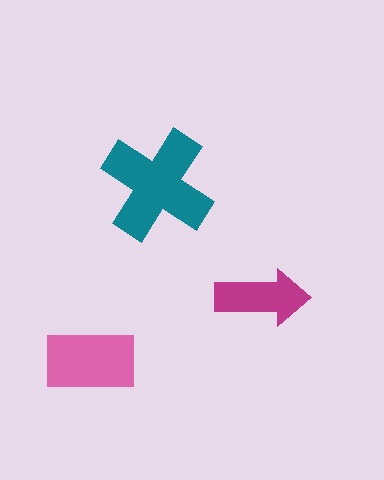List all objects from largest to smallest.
The teal cross, the pink rectangle, the magenta arrow.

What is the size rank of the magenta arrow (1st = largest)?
3rd.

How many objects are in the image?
There are 3 objects in the image.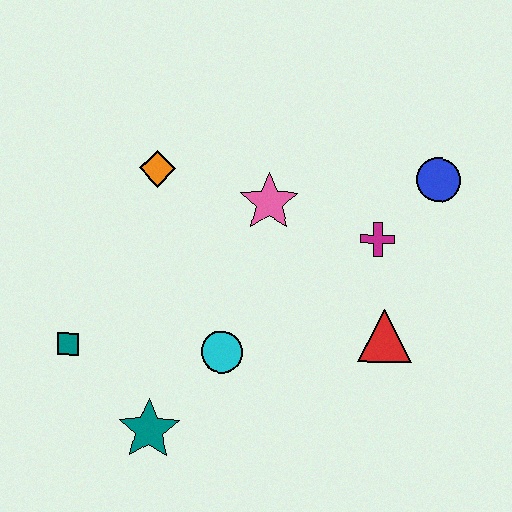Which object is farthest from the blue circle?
The teal square is farthest from the blue circle.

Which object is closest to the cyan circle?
The teal star is closest to the cyan circle.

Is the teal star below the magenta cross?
Yes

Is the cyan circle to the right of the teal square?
Yes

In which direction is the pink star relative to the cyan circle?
The pink star is above the cyan circle.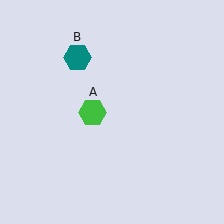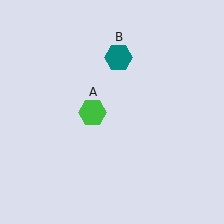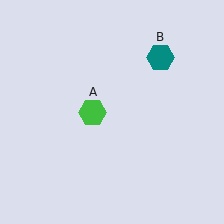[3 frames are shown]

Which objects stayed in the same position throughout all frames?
Green hexagon (object A) remained stationary.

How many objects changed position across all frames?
1 object changed position: teal hexagon (object B).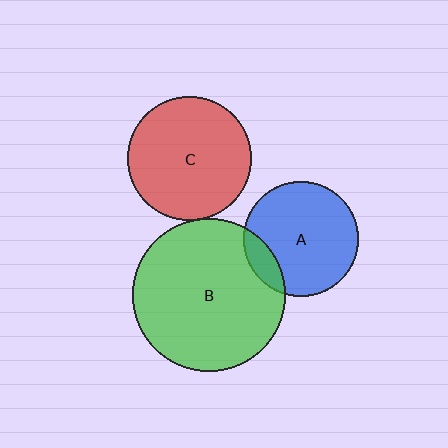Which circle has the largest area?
Circle B (green).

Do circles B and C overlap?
Yes.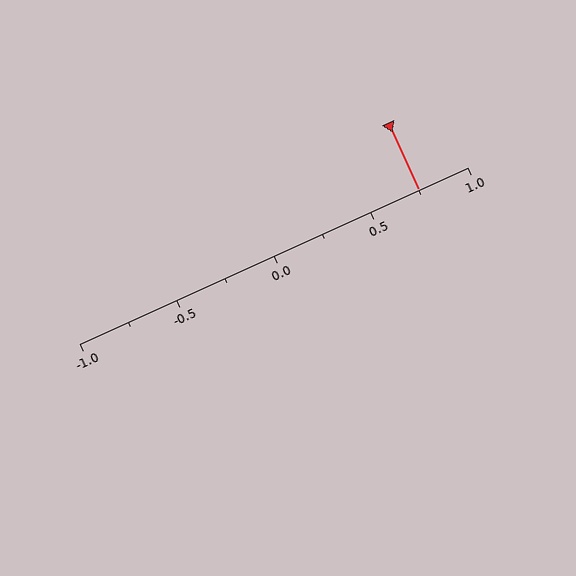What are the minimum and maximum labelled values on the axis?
The axis runs from -1.0 to 1.0.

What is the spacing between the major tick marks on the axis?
The major ticks are spaced 0.5 apart.